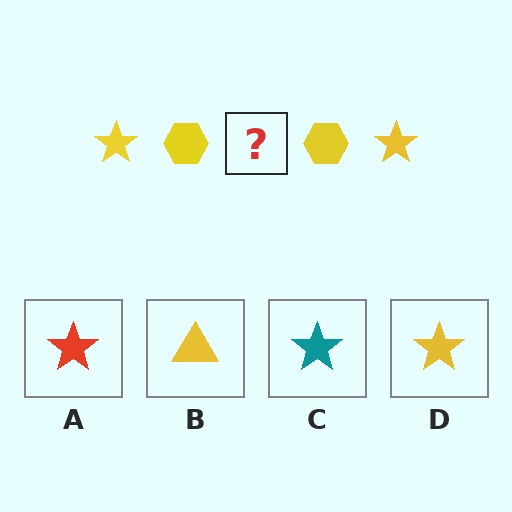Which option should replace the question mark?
Option D.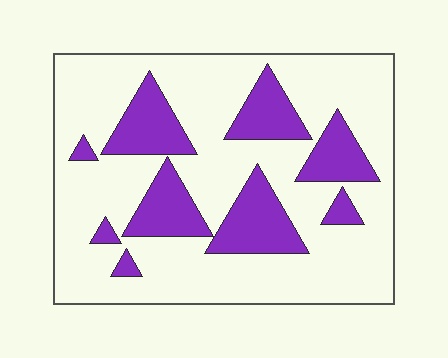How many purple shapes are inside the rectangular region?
9.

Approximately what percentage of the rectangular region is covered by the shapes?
Approximately 25%.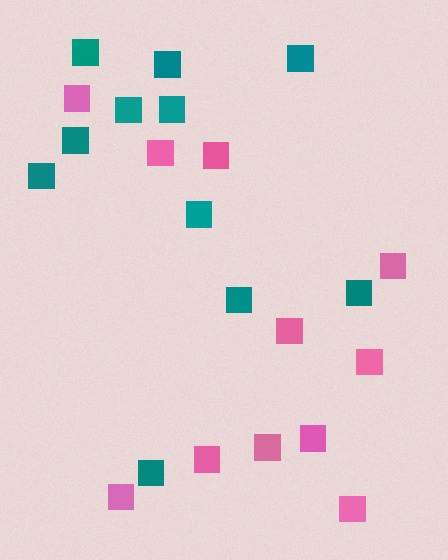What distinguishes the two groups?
There are 2 groups: one group of pink squares (11) and one group of teal squares (11).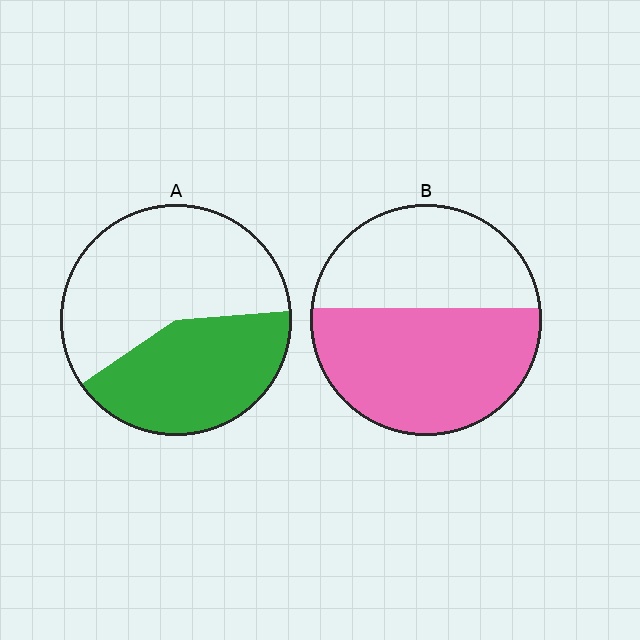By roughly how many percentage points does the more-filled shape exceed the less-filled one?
By roughly 15 percentage points (B over A).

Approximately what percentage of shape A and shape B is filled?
A is approximately 40% and B is approximately 55%.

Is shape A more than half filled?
No.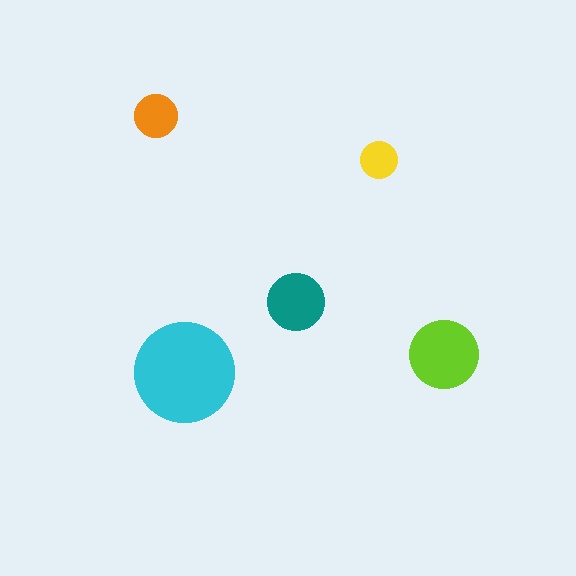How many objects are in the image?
There are 5 objects in the image.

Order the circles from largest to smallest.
the cyan one, the lime one, the teal one, the orange one, the yellow one.